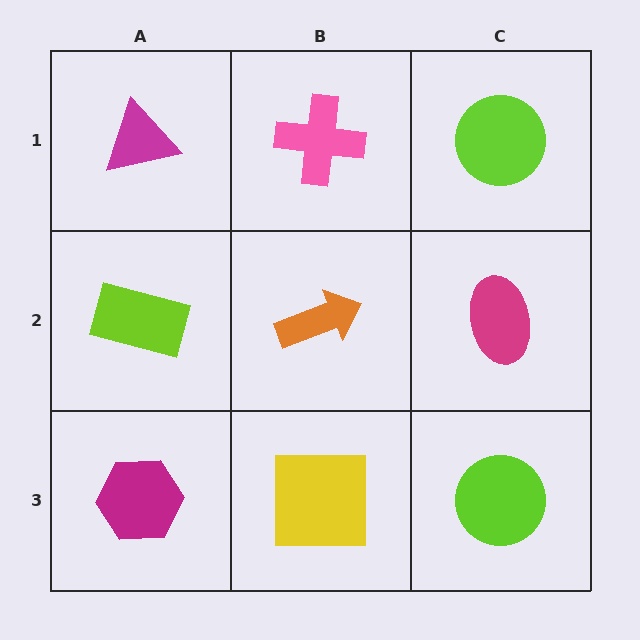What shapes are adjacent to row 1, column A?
A lime rectangle (row 2, column A), a pink cross (row 1, column B).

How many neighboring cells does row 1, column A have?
2.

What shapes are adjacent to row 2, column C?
A lime circle (row 1, column C), a lime circle (row 3, column C), an orange arrow (row 2, column B).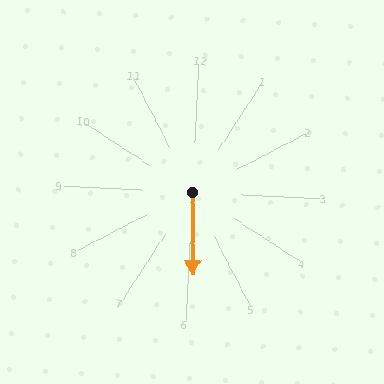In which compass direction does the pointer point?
South.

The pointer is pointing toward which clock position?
Roughly 6 o'clock.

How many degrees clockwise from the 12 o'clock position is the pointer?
Approximately 177 degrees.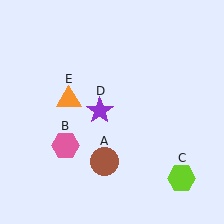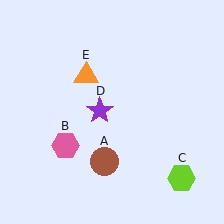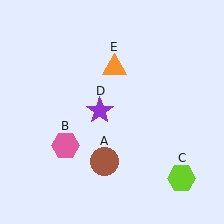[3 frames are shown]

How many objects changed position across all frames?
1 object changed position: orange triangle (object E).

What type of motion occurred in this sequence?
The orange triangle (object E) rotated clockwise around the center of the scene.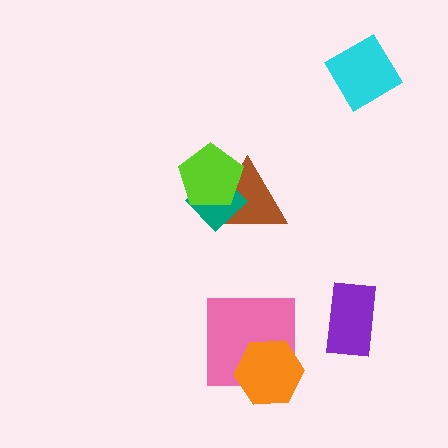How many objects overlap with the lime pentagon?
2 objects overlap with the lime pentagon.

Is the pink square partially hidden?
Yes, it is partially covered by another shape.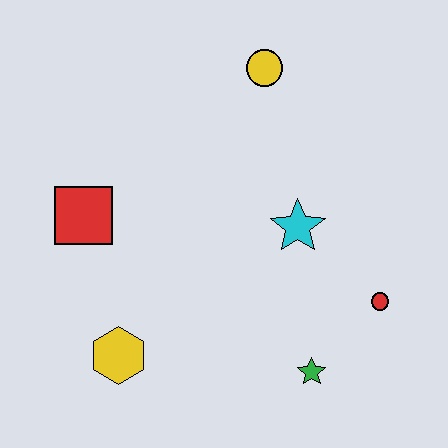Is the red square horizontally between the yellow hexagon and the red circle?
No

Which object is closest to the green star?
The red circle is closest to the green star.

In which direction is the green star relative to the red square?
The green star is to the right of the red square.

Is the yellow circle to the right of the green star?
No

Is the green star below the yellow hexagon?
Yes